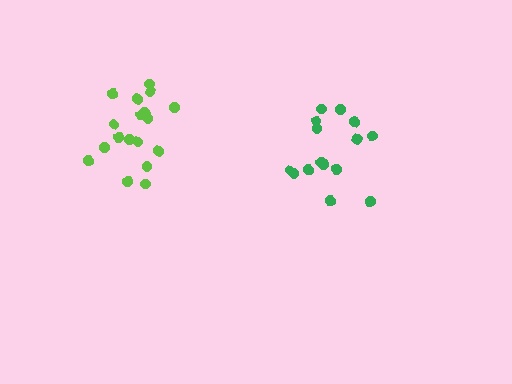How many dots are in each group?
Group 1: 15 dots, Group 2: 20 dots (35 total).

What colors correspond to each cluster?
The clusters are colored: green, lime.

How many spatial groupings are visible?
There are 2 spatial groupings.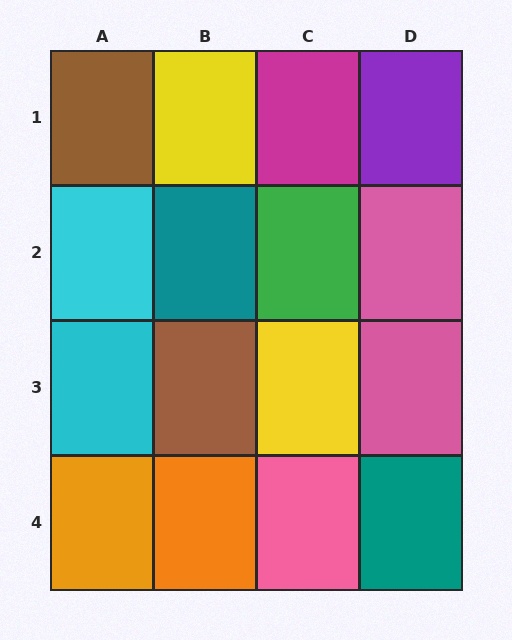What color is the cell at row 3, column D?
Pink.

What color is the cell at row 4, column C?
Pink.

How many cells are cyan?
2 cells are cyan.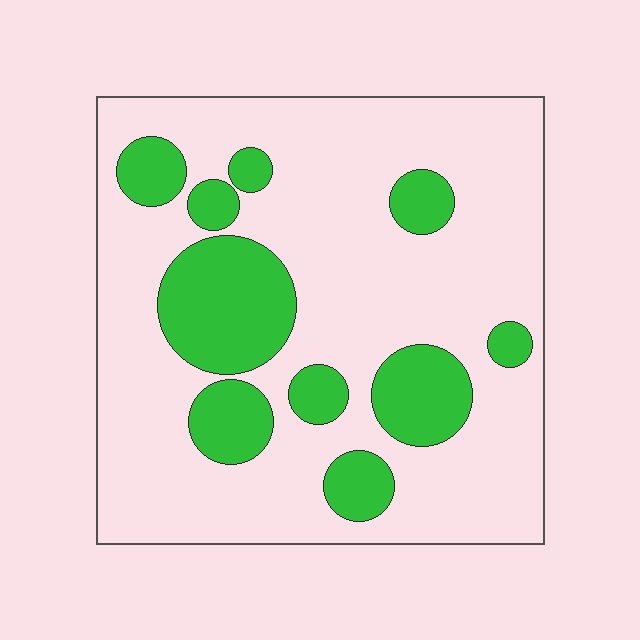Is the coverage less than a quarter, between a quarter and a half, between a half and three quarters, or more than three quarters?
Less than a quarter.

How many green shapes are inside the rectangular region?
10.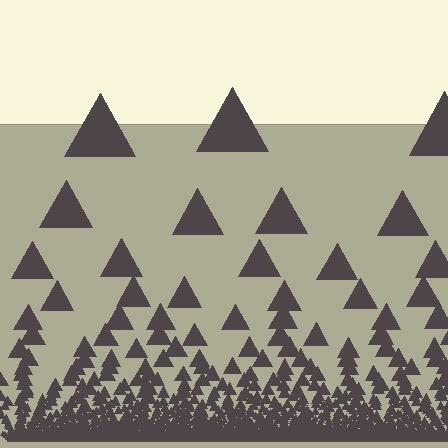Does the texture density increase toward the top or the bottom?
Density increases toward the bottom.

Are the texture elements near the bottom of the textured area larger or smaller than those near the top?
Smaller. The gradient is inverted — elements near the bottom are smaller and denser.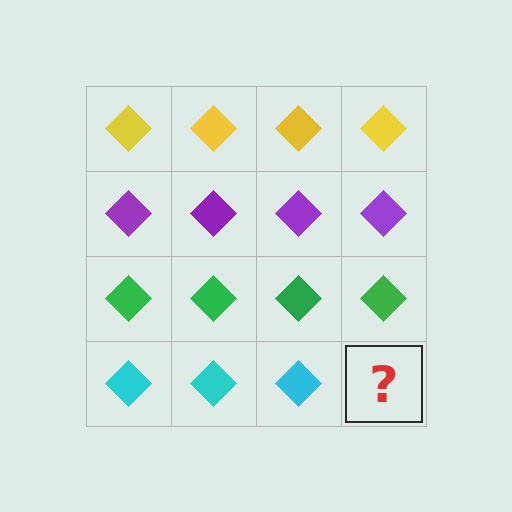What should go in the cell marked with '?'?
The missing cell should contain a cyan diamond.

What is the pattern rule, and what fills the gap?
The rule is that each row has a consistent color. The gap should be filled with a cyan diamond.